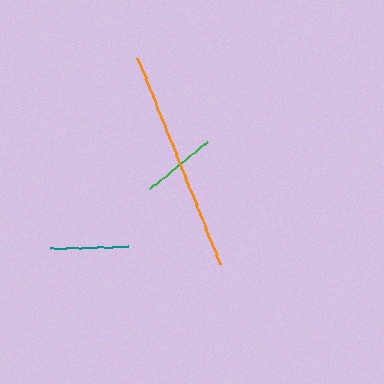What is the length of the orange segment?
The orange segment is approximately 223 pixels long.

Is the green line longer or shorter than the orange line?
The orange line is longer than the green line.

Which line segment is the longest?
The orange line is the longest at approximately 223 pixels.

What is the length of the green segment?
The green segment is approximately 75 pixels long.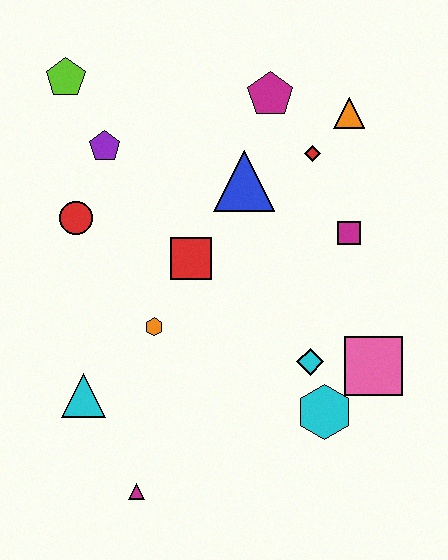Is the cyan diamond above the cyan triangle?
Yes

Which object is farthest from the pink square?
The lime pentagon is farthest from the pink square.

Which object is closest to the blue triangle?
The red diamond is closest to the blue triangle.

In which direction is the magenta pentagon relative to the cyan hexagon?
The magenta pentagon is above the cyan hexagon.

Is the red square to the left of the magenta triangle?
No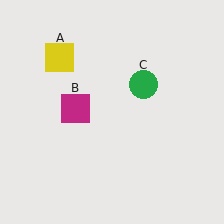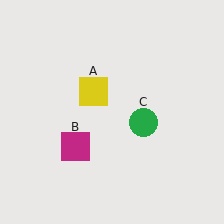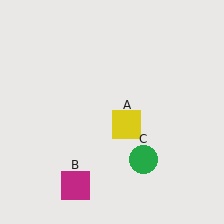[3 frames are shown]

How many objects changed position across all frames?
3 objects changed position: yellow square (object A), magenta square (object B), green circle (object C).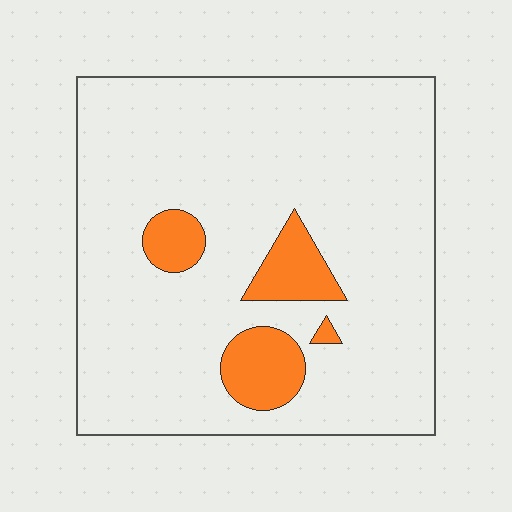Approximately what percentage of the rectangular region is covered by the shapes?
Approximately 10%.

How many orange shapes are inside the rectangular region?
4.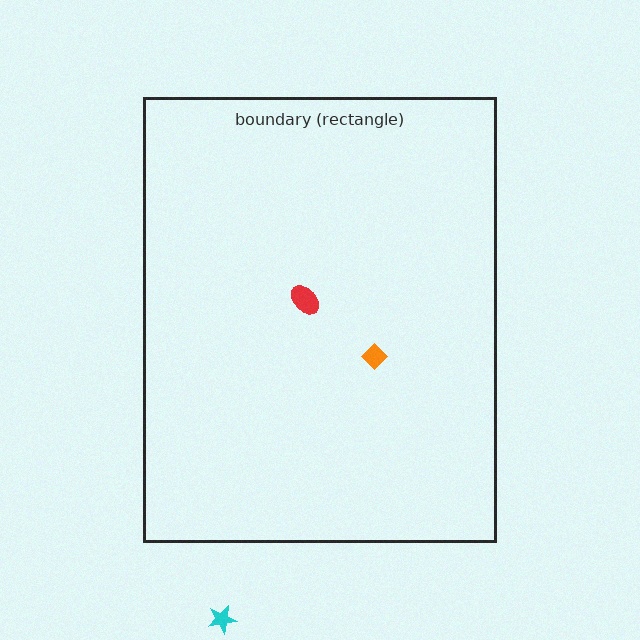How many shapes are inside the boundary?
2 inside, 1 outside.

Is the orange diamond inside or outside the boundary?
Inside.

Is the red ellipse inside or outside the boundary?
Inside.